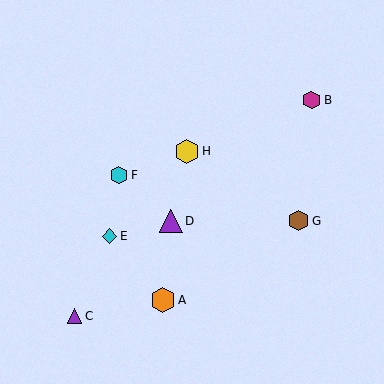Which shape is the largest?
The orange hexagon (labeled A) is the largest.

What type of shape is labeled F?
Shape F is a cyan hexagon.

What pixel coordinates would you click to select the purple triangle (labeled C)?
Click at (75, 316) to select the purple triangle C.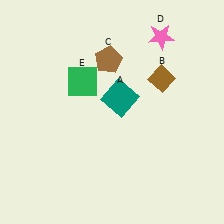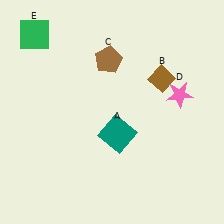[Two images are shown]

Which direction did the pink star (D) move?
The pink star (D) moved down.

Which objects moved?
The objects that moved are: the teal square (A), the pink star (D), the green square (E).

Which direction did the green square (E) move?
The green square (E) moved left.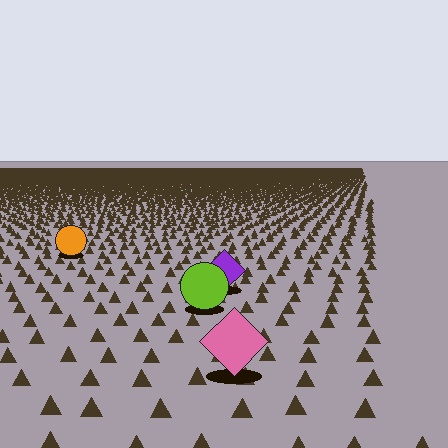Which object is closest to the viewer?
The pink diamond is closest. The texture marks near it are larger and more spread out.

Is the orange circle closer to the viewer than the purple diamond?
No. The purple diamond is closer — you can tell from the texture gradient: the ground texture is coarser near it.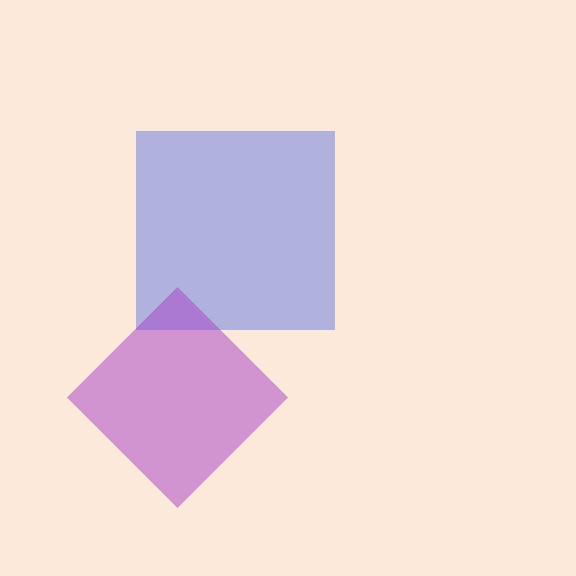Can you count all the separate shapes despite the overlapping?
Yes, there are 2 separate shapes.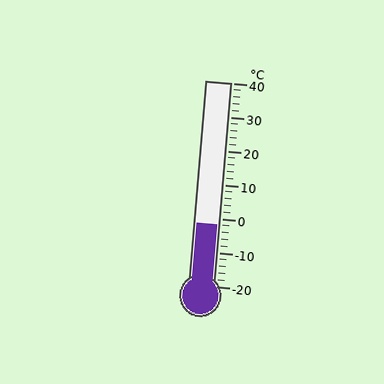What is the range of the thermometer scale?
The thermometer scale ranges from -20°C to 40°C.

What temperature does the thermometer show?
The thermometer shows approximately -2°C.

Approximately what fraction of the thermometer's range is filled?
The thermometer is filled to approximately 30% of its range.